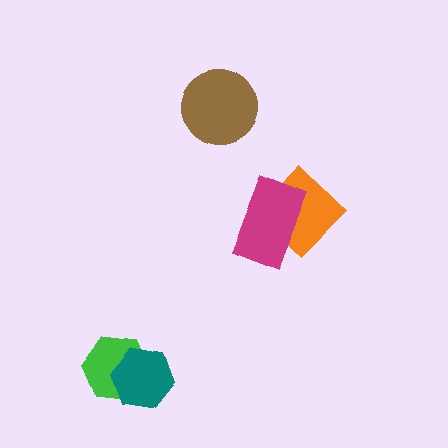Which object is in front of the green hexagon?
The teal hexagon is in front of the green hexagon.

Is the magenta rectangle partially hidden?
No, no other shape covers it.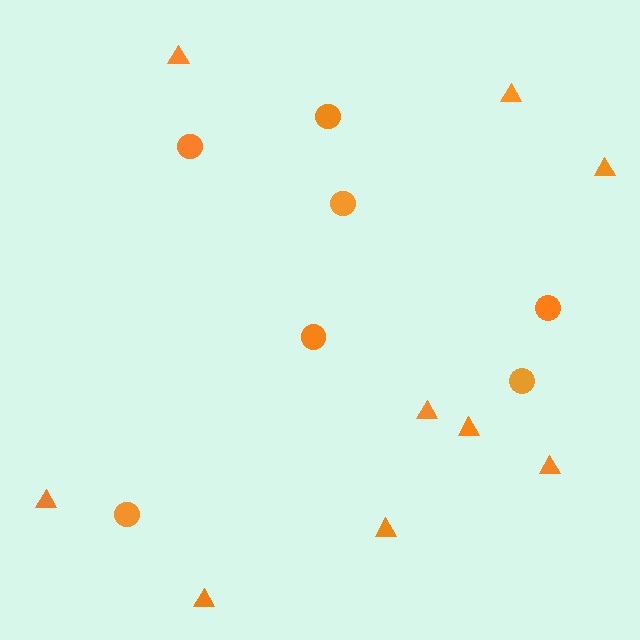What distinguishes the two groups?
There are 2 groups: one group of circles (7) and one group of triangles (9).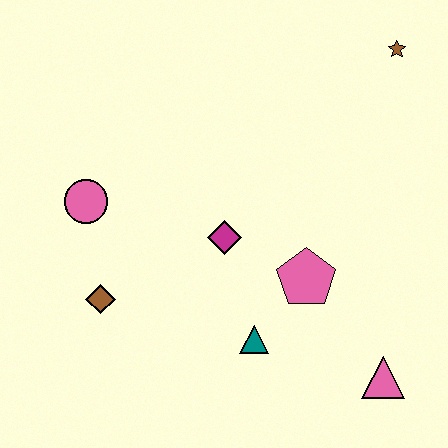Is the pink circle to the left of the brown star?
Yes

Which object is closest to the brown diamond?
The pink circle is closest to the brown diamond.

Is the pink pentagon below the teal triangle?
No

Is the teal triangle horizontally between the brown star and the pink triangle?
No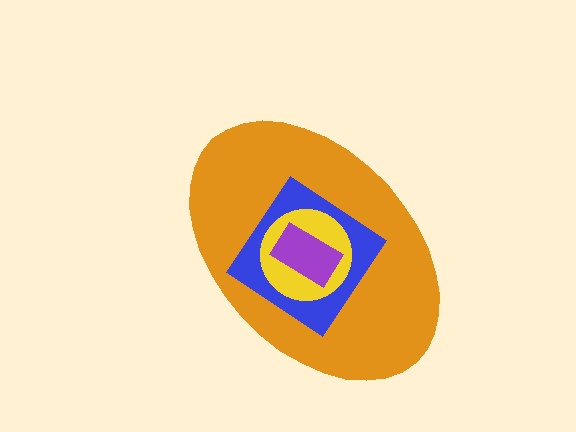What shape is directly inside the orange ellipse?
The blue diamond.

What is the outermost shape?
The orange ellipse.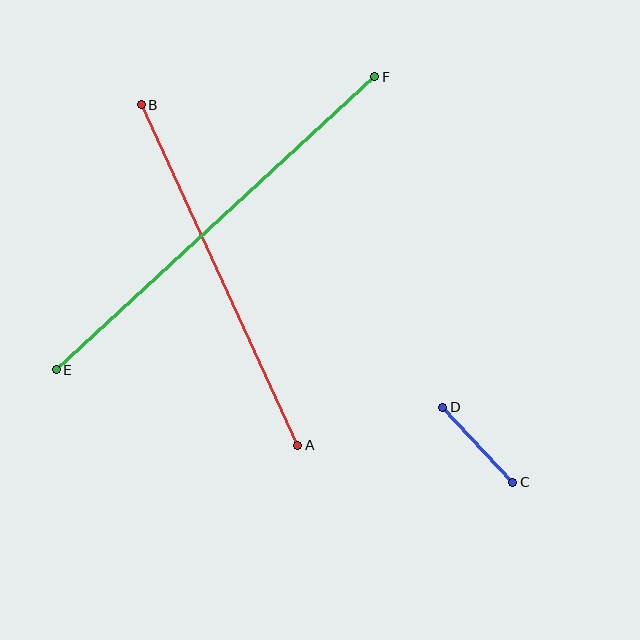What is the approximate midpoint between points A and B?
The midpoint is at approximately (219, 275) pixels.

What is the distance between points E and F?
The distance is approximately 433 pixels.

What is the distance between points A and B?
The distance is approximately 375 pixels.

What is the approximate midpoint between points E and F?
The midpoint is at approximately (215, 223) pixels.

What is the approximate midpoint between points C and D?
The midpoint is at approximately (478, 445) pixels.